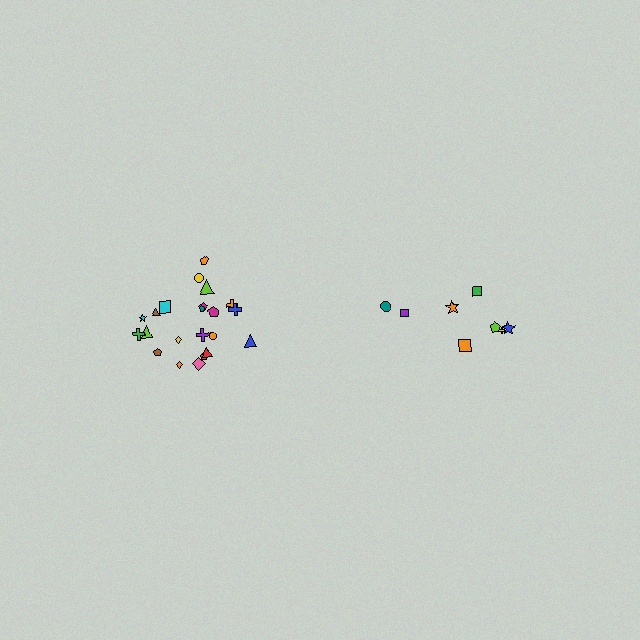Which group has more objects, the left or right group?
The left group.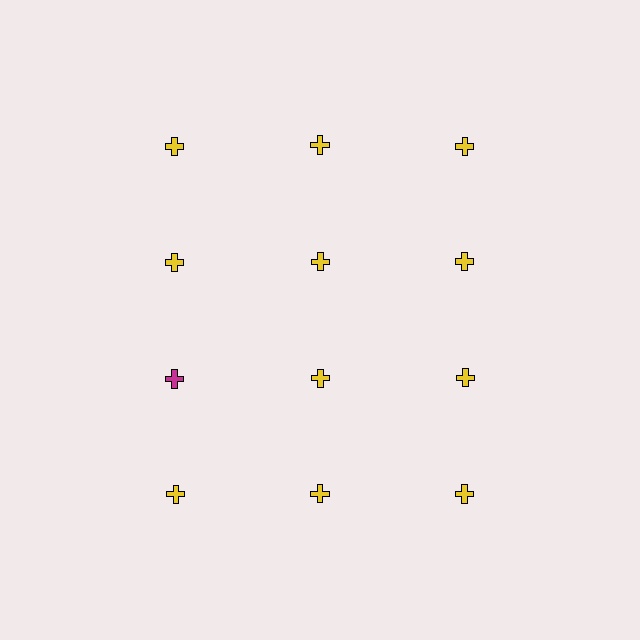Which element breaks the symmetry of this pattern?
The magenta cross in the third row, leftmost column breaks the symmetry. All other shapes are yellow crosses.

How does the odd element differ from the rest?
It has a different color: magenta instead of yellow.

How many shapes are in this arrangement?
There are 12 shapes arranged in a grid pattern.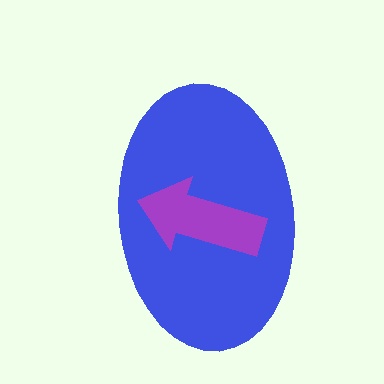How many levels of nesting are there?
2.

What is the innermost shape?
The purple arrow.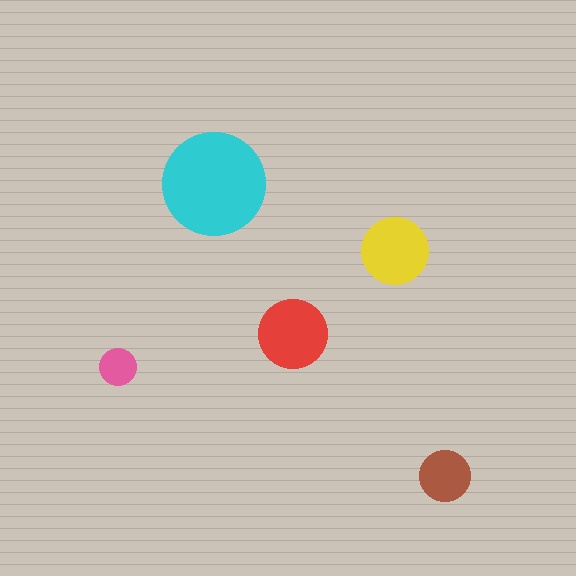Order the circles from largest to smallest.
the cyan one, the red one, the yellow one, the brown one, the pink one.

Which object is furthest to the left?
The pink circle is leftmost.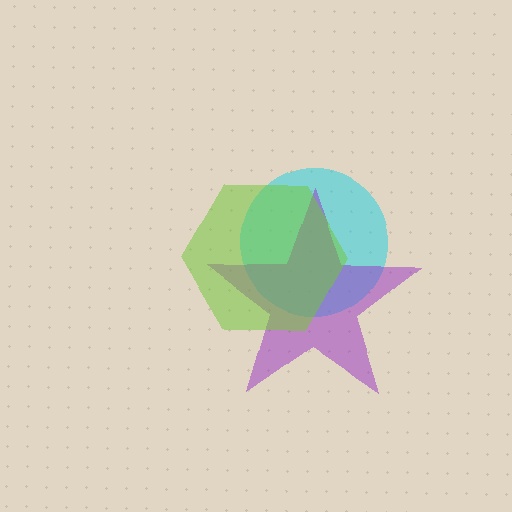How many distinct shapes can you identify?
There are 3 distinct shapes: a cyan circle, a purple star, a lime hexagon.